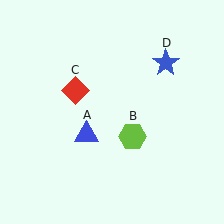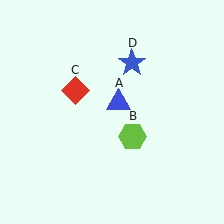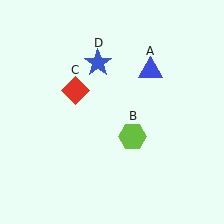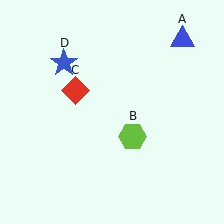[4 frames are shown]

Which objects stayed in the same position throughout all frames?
Lime hexagon (object B) and red diamond (object C) remained stationary.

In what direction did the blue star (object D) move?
The blue star (object D) moved left.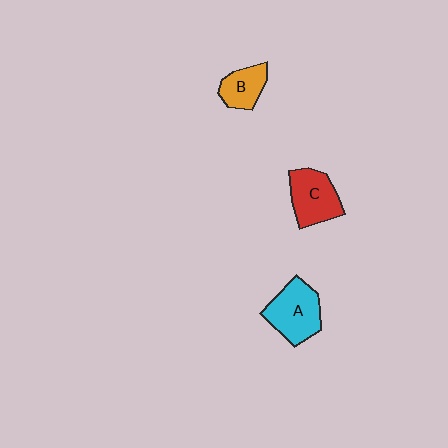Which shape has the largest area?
Shape A (cyan).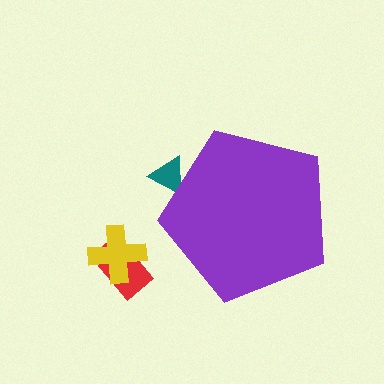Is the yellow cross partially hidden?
No, the yellow cross is fully visible.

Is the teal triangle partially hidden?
Yes, the teal triangle is partially hidden behind the purple pentagon.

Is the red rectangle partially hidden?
No, the red rectangle is fully visible.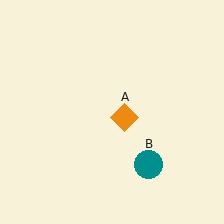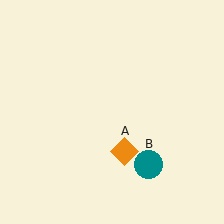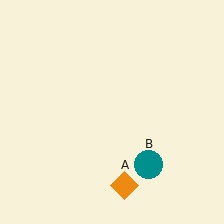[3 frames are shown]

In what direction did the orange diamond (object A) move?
The orange diamond (object A) moved down.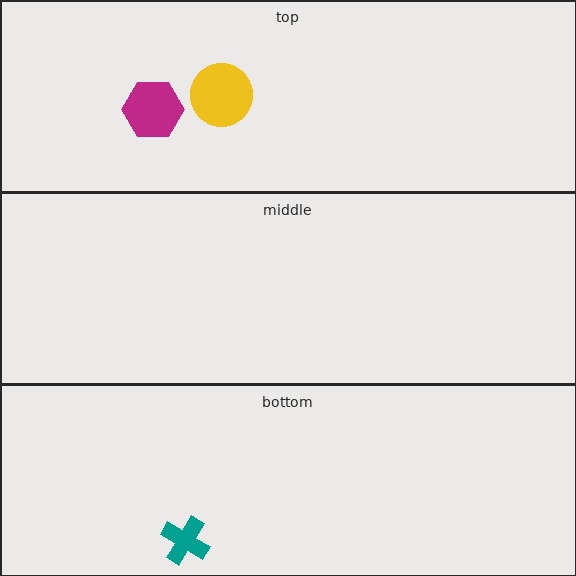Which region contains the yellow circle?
The top region.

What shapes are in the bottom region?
The teal cross.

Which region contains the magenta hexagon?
The top region.